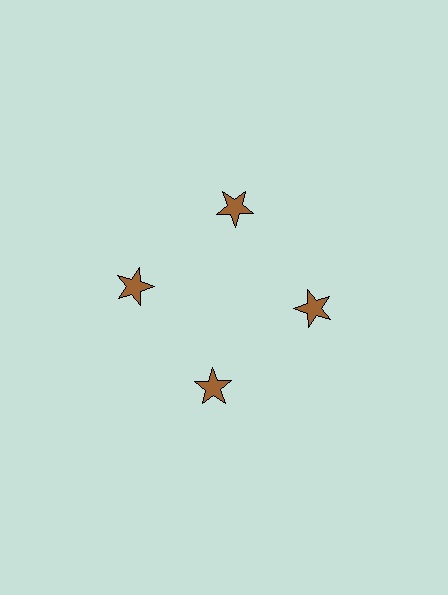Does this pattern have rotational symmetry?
Yes, this pattern has 4-fold rotational symmetry. It looks the same after rotating 90 degrees around the center.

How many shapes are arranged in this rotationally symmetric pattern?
There are 4 shapes, arranged in 4 groups of 1.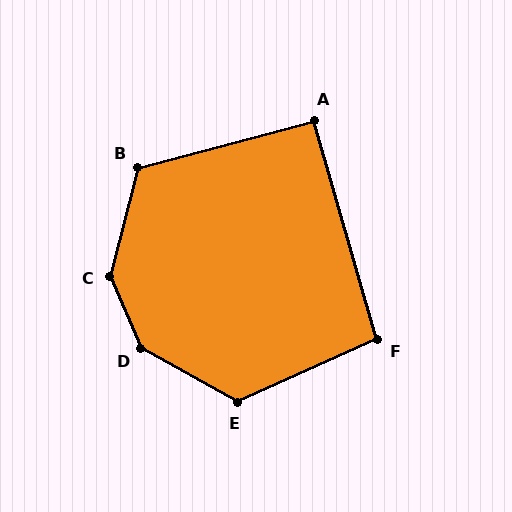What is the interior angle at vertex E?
Approximately 127 degrees (obtuse).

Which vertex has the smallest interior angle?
A, at approximately 91 degrees.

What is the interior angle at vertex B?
Approximately 120 degrees (obtuse).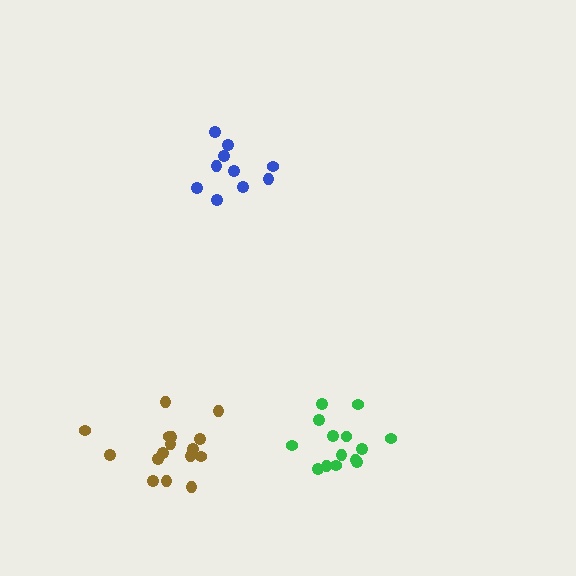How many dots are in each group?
Group 1: 10 dots, Group 2: 16 dots, Group 3: 14 dots (40 total).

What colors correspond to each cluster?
The clusters are colored: blue, brown, green.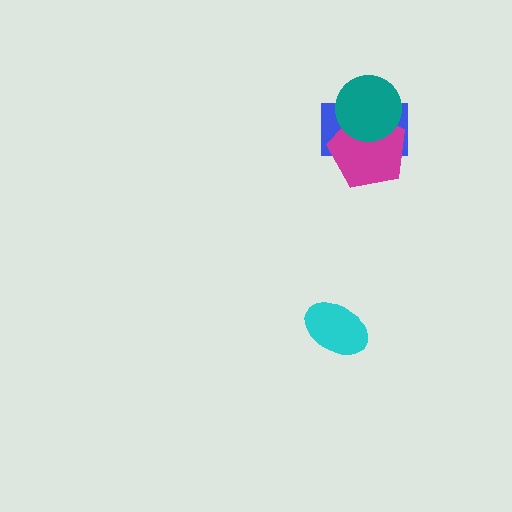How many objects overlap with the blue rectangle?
2 objects overlap with the blue rectangle.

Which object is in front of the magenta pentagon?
The teal circle is in front of the magenta pentagon.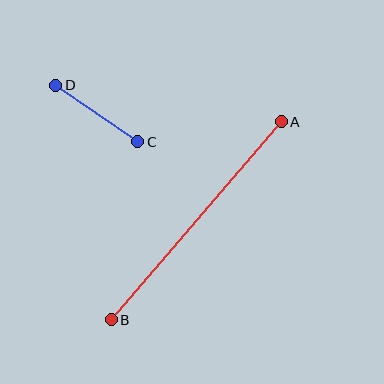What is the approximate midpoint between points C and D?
The midpoint is at approximately (97, 113) pixels.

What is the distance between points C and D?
The distance is approximately 100 pixels.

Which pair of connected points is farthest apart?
Points A and B are farthest apart.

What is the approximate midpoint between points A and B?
The midpoint is at approximately (196, 221) pixels.